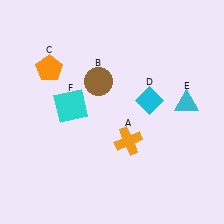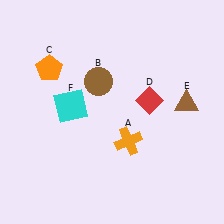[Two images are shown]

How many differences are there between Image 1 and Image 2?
There are 2 differences between the two images.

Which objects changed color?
D changed from cyan to red. E changed from cyan to brown.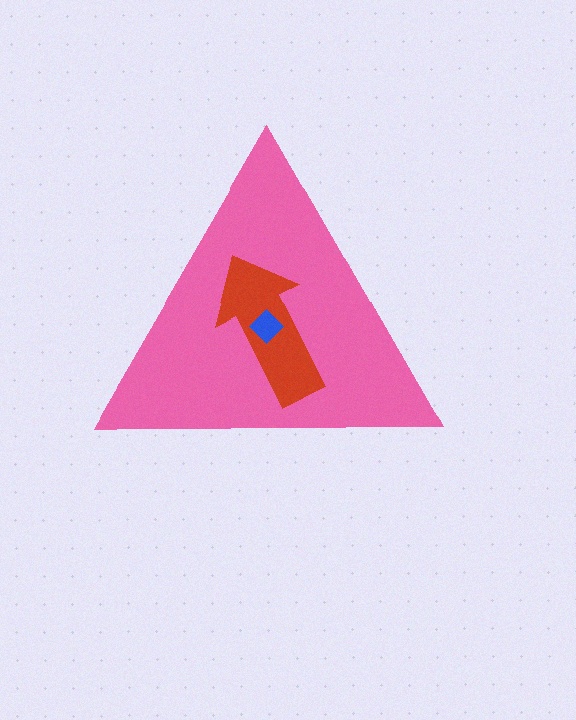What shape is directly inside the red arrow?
The blue diamond.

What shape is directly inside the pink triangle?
The red arrow.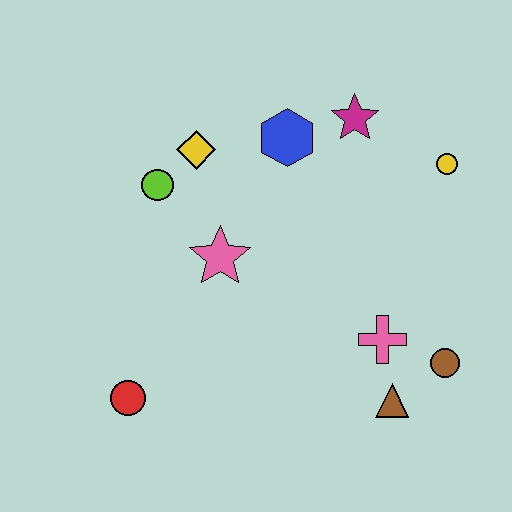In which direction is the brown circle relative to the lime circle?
The brown circle is to the right of the lime circle.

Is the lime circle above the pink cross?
Yes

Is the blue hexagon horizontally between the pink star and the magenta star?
Yes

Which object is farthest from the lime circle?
The brown circle is farthest from the lime circle.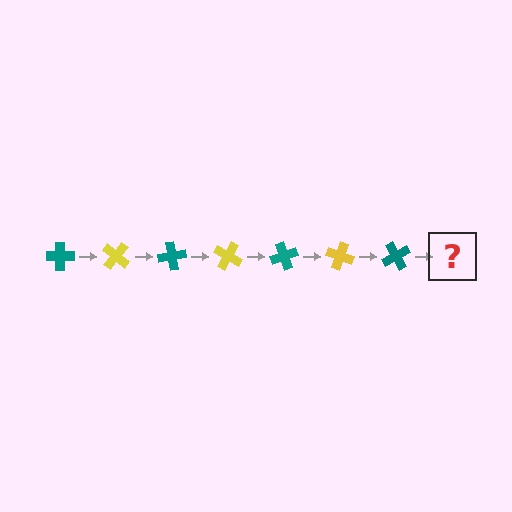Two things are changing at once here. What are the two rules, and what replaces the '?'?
The two rules are that it rotates 40 degrees each step and the color cycles through teal and yellow. The '?' should be a yellow cross, rotated 280 degrees from the start.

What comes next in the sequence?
The next element should be a yellow cross, rotated 280 degrees from the start.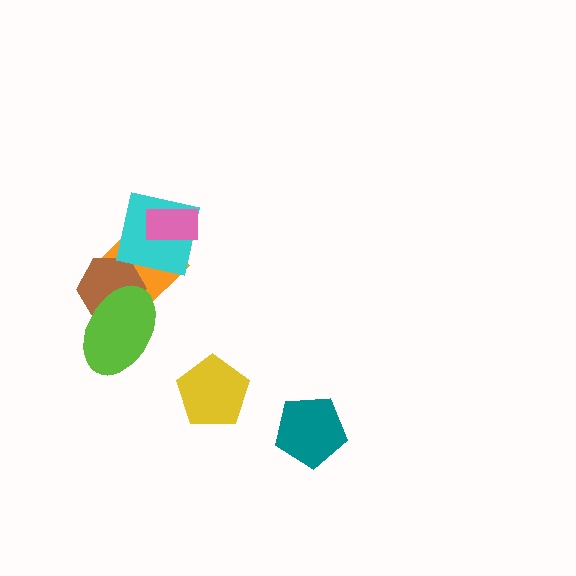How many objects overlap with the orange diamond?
4 objects overlap with the orange diamond.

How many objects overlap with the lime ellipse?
2 objects overlap with the lime ellipse.